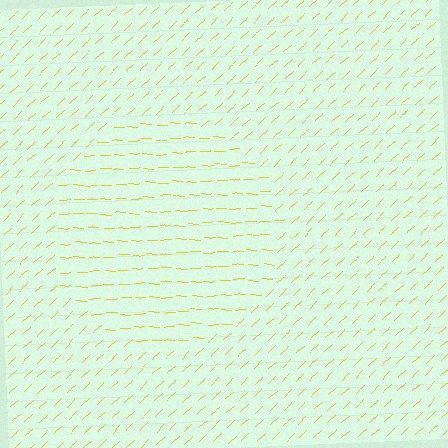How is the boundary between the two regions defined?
The boundary is defined purely by a change in line orientation (approximately 45 degrees difference). All lines are the same color and thickness.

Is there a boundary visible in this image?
Yes, there is a texture boundary formed by a change in line orientation.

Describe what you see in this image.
The image is filled with small yellow line segments. A circle region in the image has lines oriented differently from the surrounding lines, creating a visible texture boundary.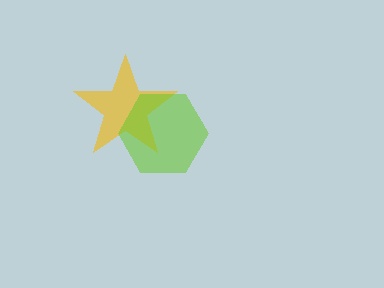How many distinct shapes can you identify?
There are 2 distinct shapes: a yellow star, a lime hexagon.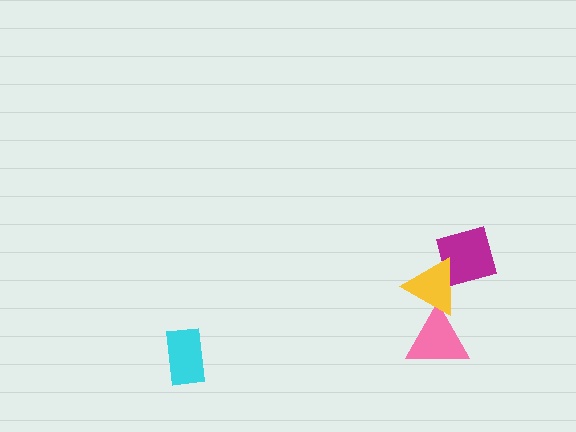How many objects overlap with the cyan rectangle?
0 objects overlap with the cyan rectangle.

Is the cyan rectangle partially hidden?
No, no other shape covers it.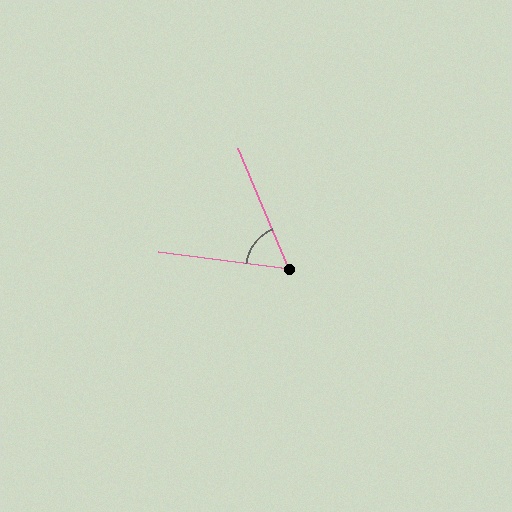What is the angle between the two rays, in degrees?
Approximately 60 degrees.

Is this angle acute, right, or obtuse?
It is acute.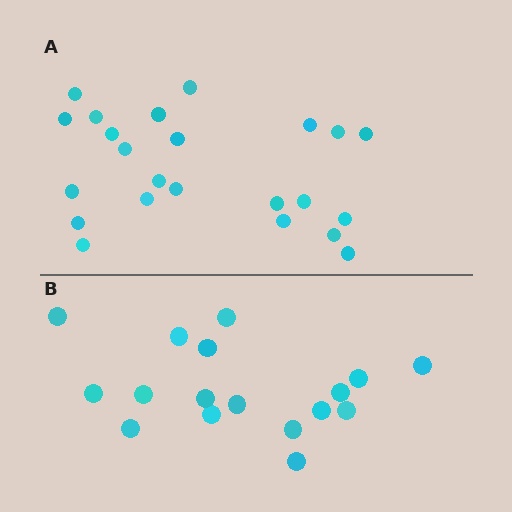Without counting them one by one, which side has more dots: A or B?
Region A (the top region) has more dots.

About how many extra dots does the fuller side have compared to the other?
Region A has about 6 more dots than region B.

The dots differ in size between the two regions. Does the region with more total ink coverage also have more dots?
No. Region B has more total ink coverage because its dots are larger, but region A actually contains more individual dots. Total area can be misleading — the number of items is what matters here.